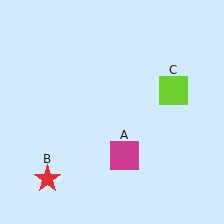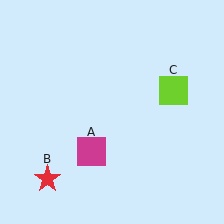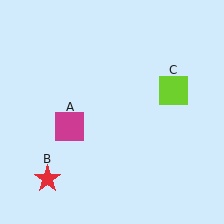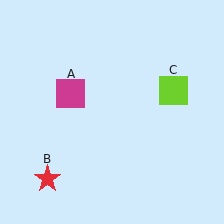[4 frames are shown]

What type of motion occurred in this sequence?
The magenta square (object A) rotated clockwise around the center of the scene.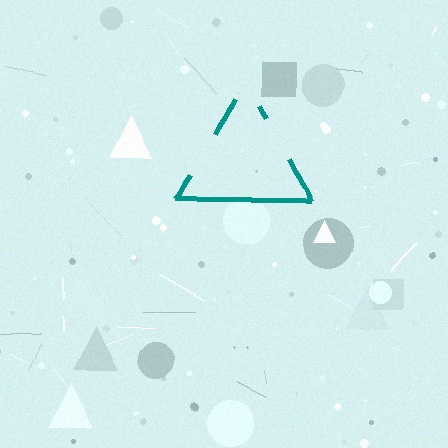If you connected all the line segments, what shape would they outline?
They would outline a triangle.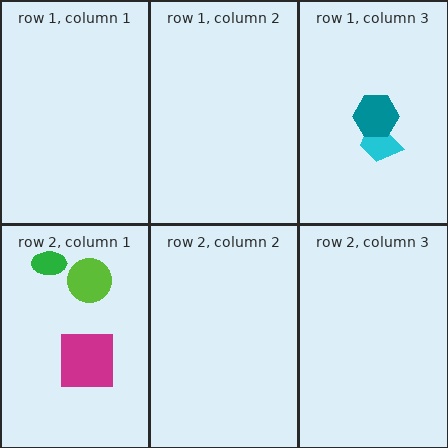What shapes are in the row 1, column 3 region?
The cyan trapezoid, the teal hexagon.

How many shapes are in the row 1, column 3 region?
2.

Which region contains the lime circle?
The row 2, column 1 region.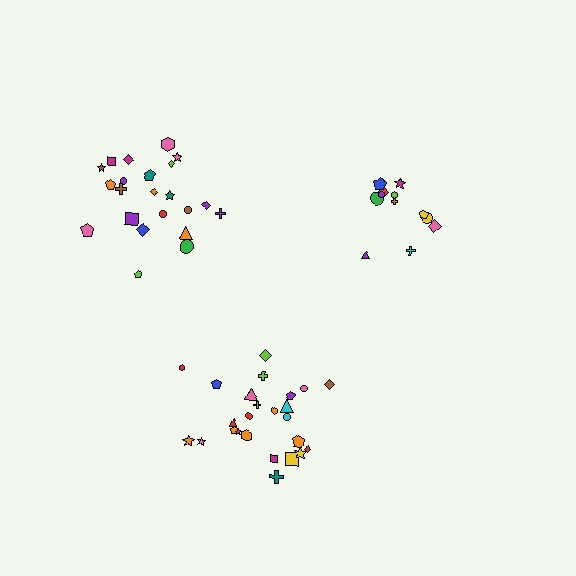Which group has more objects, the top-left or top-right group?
The top-left group.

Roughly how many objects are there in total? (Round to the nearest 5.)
Roughly 60 objects in total.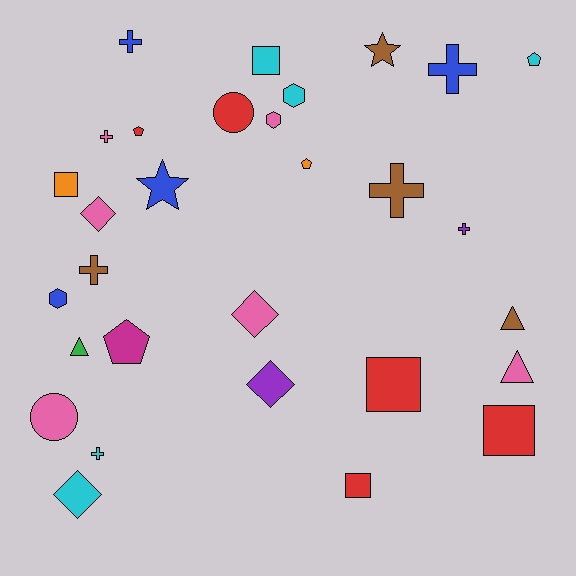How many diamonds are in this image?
There are 4 diamonds.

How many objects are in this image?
There are 30 objects.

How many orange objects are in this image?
There are 2 orange objects.